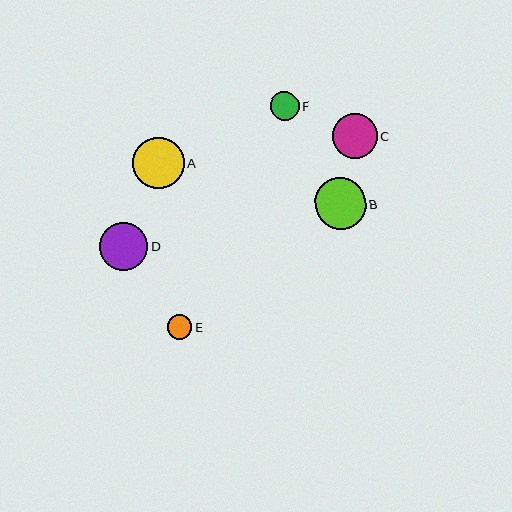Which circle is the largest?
Circle A is the largest with a size of approximately 52 pixels.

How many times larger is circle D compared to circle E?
Circle D is approximately 1.9 times the size of circle E.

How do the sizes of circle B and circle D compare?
Circle B and circle D are approximately the same size.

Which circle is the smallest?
Circle E is the smallest with a size of approximately 25 pixels.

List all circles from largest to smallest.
From largest to smallest: A, B, D, C, F, E.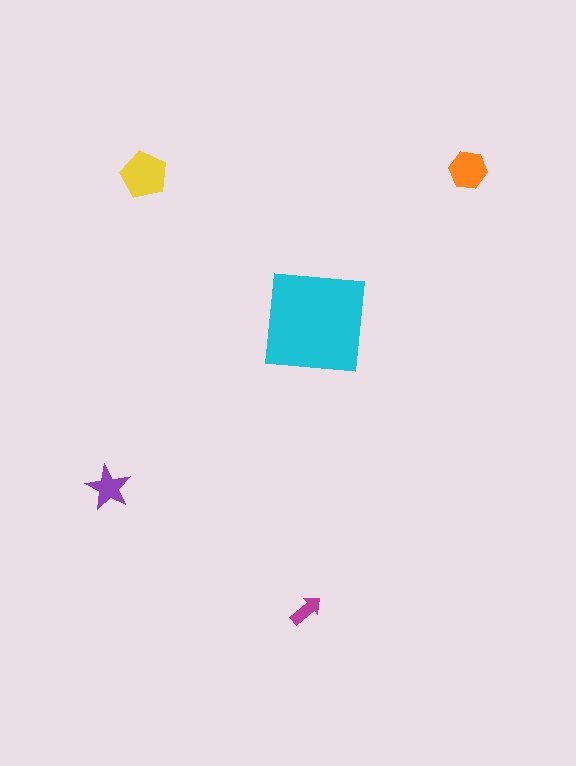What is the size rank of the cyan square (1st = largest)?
1st.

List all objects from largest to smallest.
The cyan square, the yellow pentagon, the orange hexagon, the purple star, the magenta arrow.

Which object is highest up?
The orange hexagon is topmost.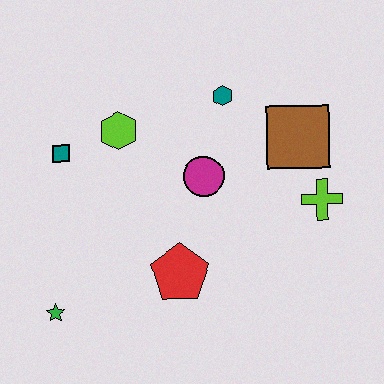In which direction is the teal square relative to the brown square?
The teal square is to the left of the brown square.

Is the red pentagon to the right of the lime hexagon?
Yes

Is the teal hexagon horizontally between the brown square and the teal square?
Yes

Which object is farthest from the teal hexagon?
The green star is farthest from the teal hexagon.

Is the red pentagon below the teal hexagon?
Yes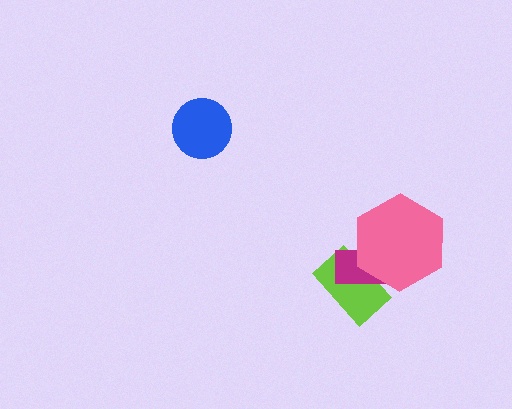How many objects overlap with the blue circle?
0 objects overlap with the blue circle.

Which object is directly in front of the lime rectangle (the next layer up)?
The magenta rectangle is directly in front of the lime rectangle.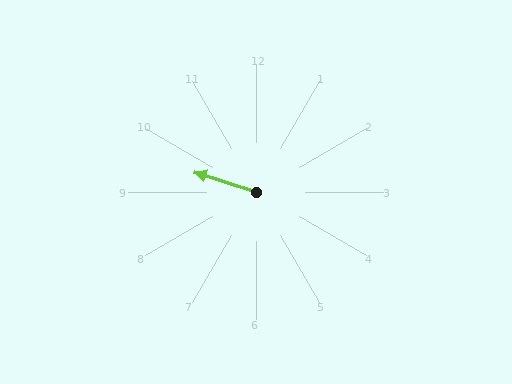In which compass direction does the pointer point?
West.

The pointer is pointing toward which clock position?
Roughly 10 o'clock.